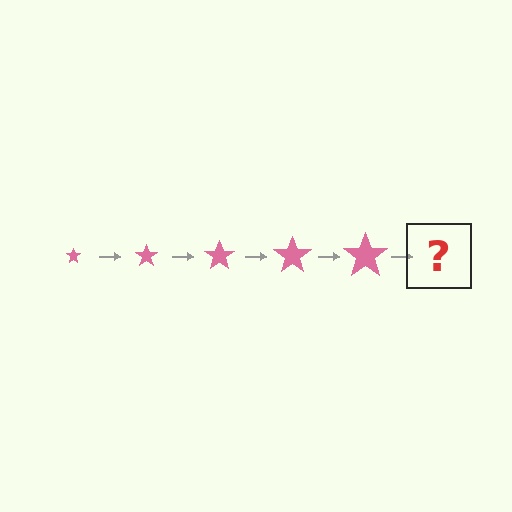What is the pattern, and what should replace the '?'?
The pattern is that the star gets progressively larger each step. The '?' should be a pink star, larger than the previous one.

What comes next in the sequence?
The next element should be a pink star, larger than the previous one.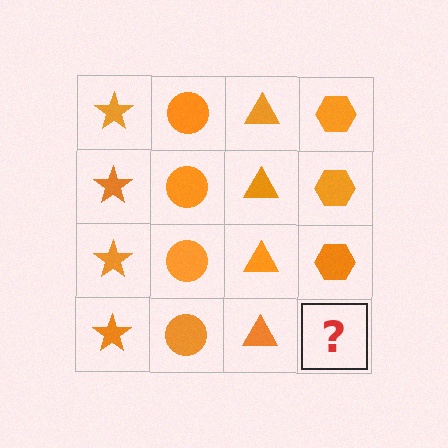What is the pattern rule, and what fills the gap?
The rule is that each column has a consistent shape. The gap should be filled with an orange hexagon.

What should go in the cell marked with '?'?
The missing cell should contain an orange hexagon.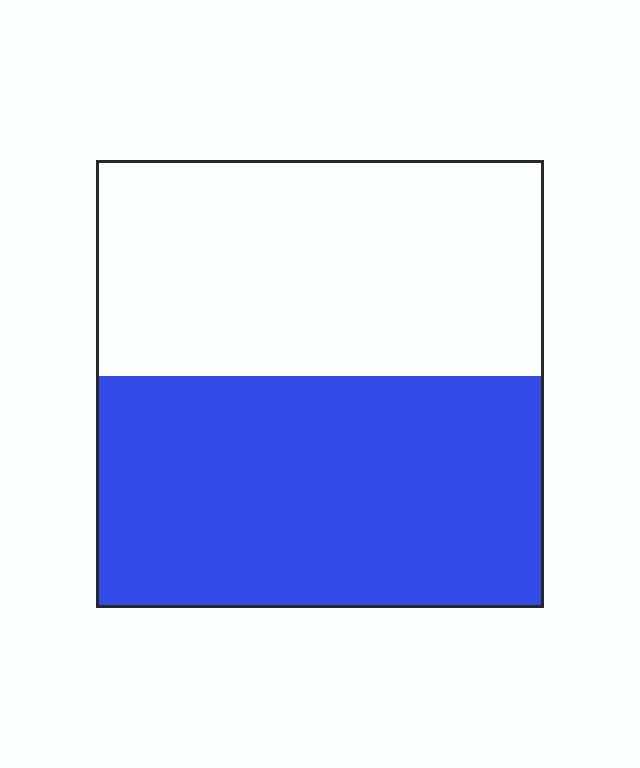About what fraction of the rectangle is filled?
About one half (1/2).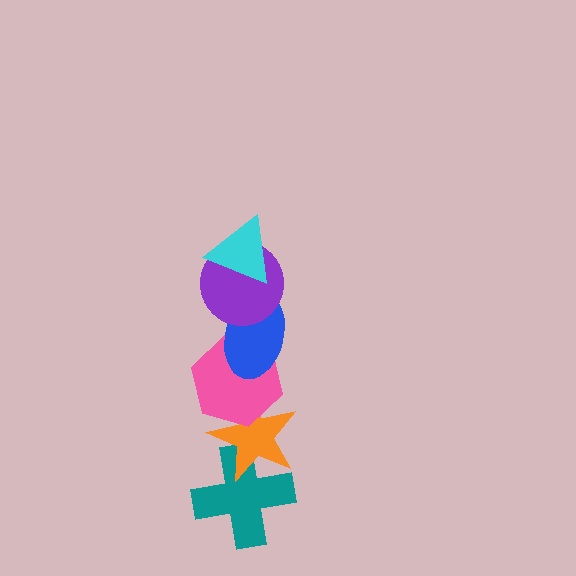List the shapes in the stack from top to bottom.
From top to bottom: the cyan triangle, the purple circle, the blue ellipse, the pink hexagon, the orange star, the teal cross.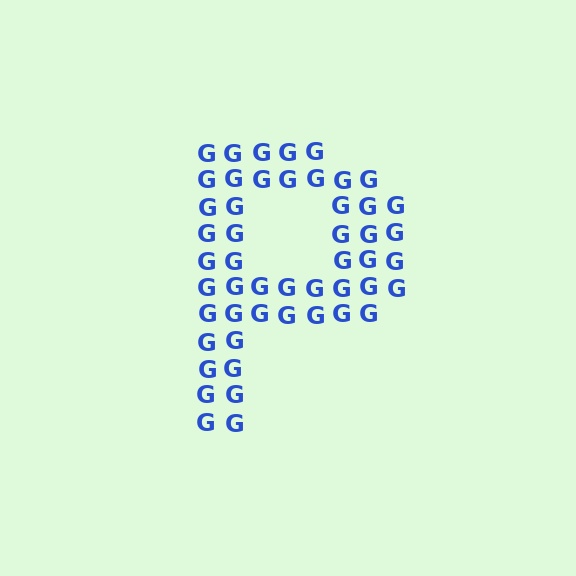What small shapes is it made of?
It is made of small letter G's.